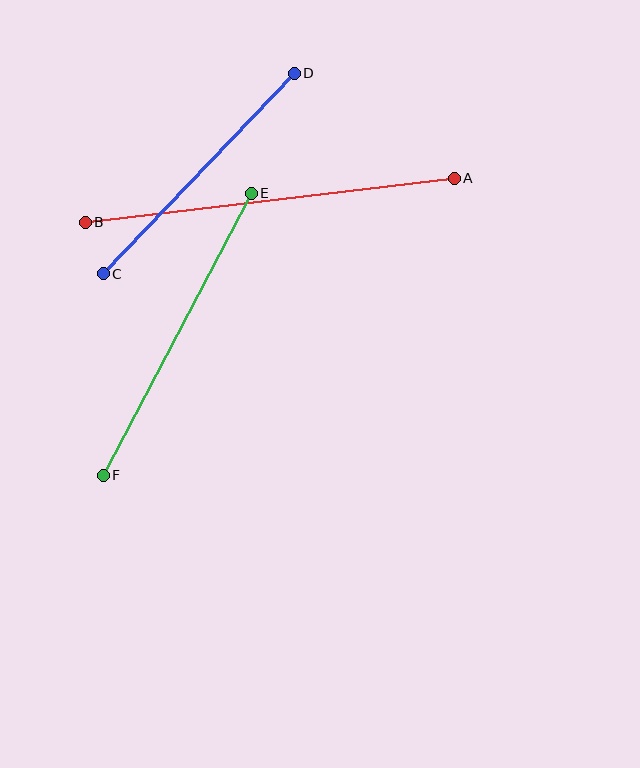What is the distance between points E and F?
The distance is approximately 318 pixels.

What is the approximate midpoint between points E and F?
The midpoint is at approximately (177, 334) pixels.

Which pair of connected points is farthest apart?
Points A and B are farthest apart.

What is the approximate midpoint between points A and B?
The midpoint is at approximately (270, 200) pixels.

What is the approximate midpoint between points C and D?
The midpoint is at approximately (199, 173) pixels.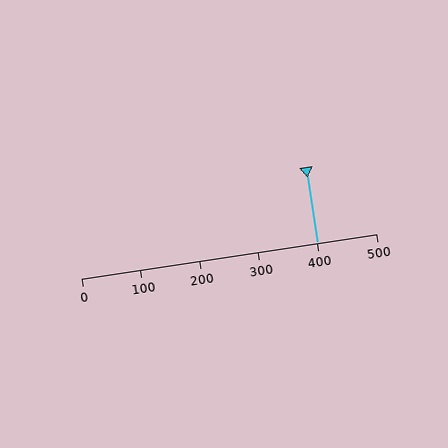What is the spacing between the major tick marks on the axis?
The major ticks are spaced 100 apart.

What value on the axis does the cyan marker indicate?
The marker indicates approximately 400.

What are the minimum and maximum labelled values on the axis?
The axis runs from 0 to 500.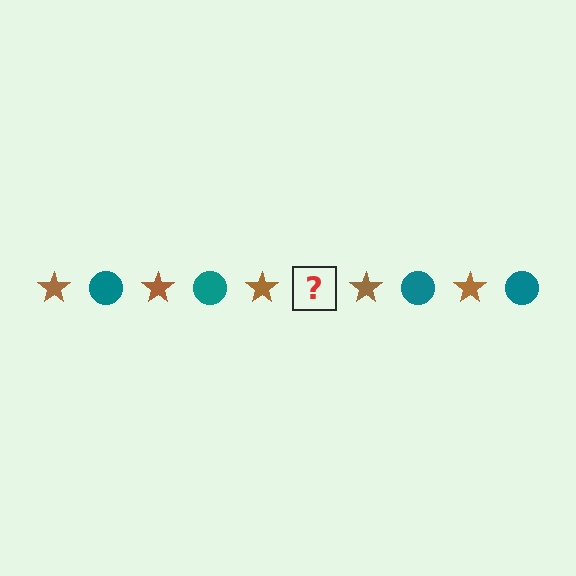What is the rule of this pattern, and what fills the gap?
The rule is that the pattern alternates between brown star and teal circle. The gap should be filled with a teal circle.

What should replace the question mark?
The question mark should be replaced with a teal circle.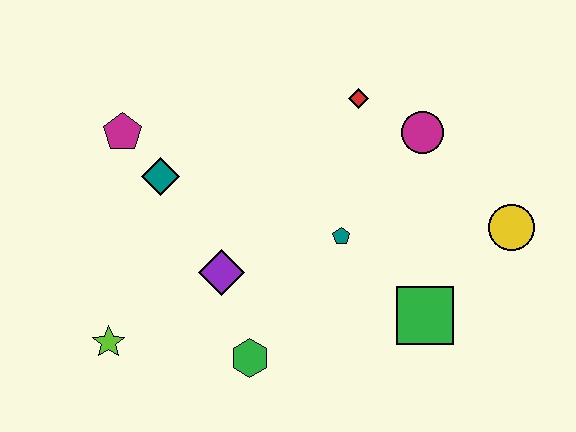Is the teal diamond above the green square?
Yes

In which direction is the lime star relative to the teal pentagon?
The lime star is to the left of the teal pentagon.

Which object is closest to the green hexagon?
The purple diamond is closest to the green hexagon.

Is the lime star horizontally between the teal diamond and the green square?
No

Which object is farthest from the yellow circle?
The lime star is farthest from the yellow circle.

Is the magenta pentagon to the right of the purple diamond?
No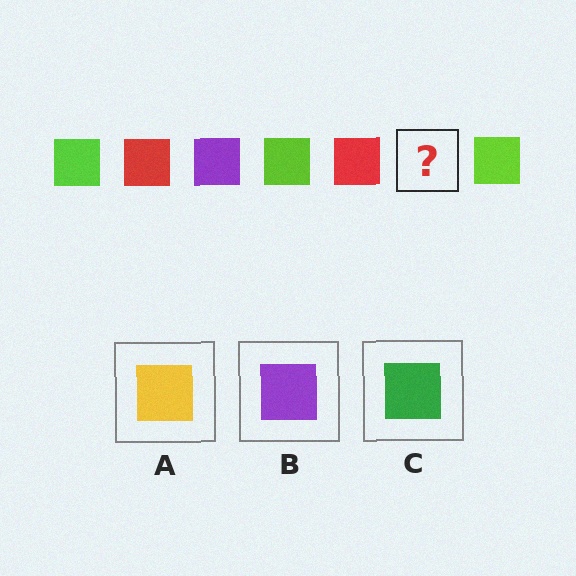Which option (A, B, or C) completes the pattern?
B.